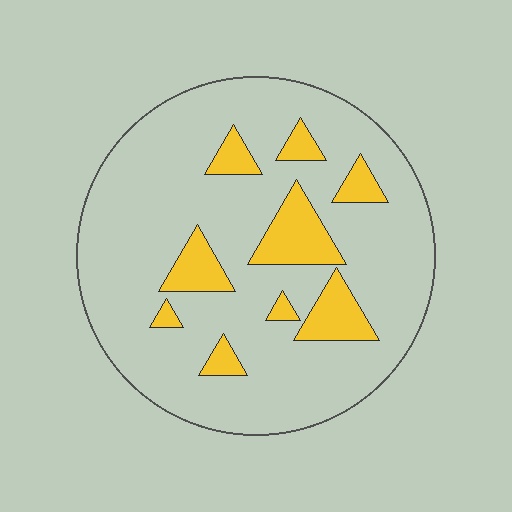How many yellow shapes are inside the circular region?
9.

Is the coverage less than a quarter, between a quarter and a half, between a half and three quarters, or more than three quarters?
Less than a quarter.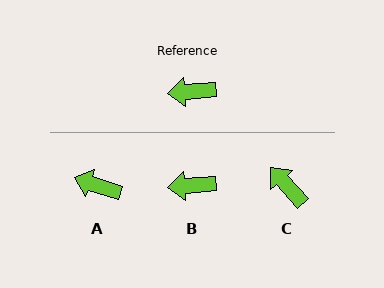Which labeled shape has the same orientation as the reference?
B.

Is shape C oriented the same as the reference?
No, it is off by about 53 degrees.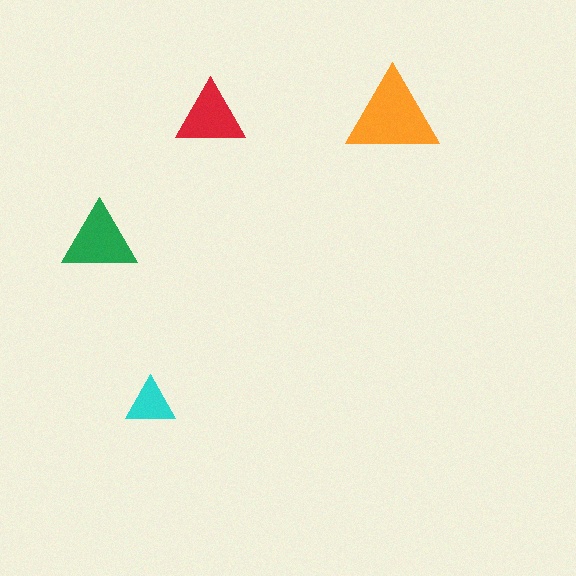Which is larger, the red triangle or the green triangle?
The green one.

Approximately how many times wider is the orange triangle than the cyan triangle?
About 2 times wider.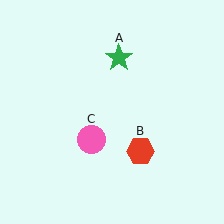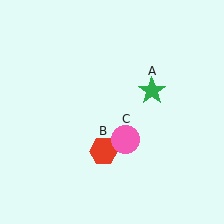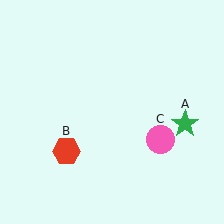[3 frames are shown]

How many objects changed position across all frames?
3 objects changed position: green star (object A), red hexagon (object B), pink circle (object C).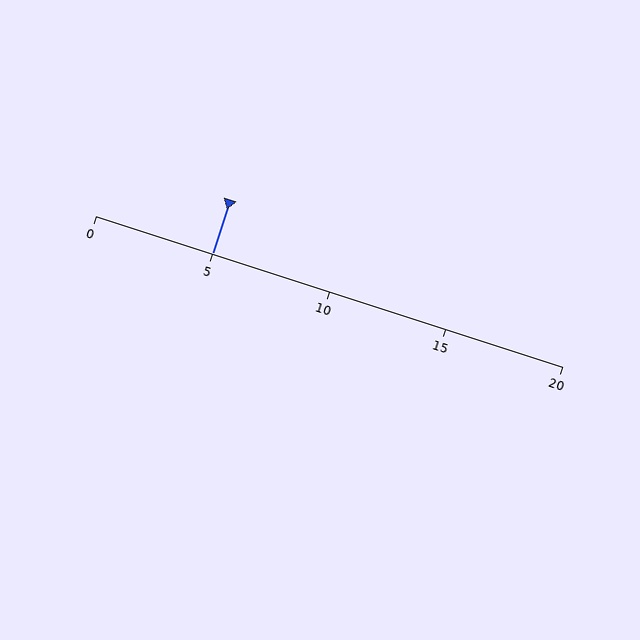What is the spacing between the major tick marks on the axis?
The major ticks are spaced 5 apart.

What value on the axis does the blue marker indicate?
The marker indicates approximately 5.